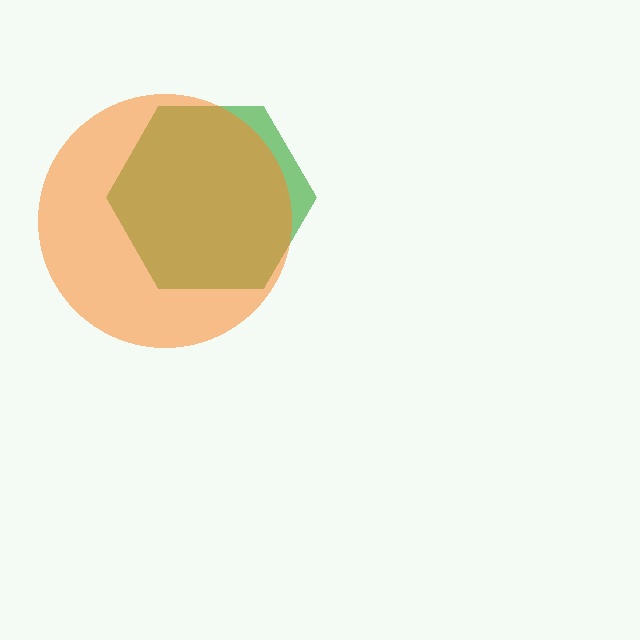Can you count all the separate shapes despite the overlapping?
Yes, there are 2 separate shapes.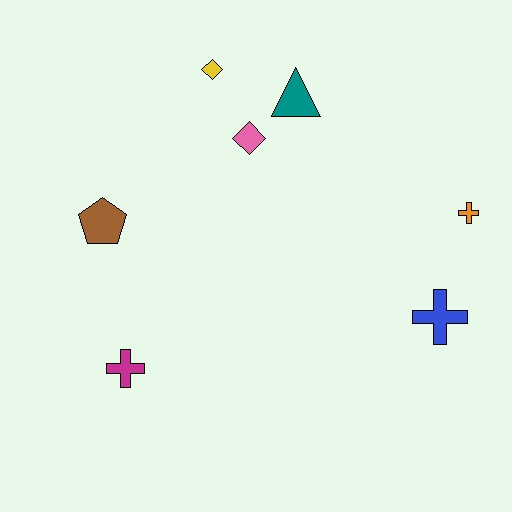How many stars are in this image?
There are no stars.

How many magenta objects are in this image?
There is 1 magenta object.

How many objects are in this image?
There are 7 objects.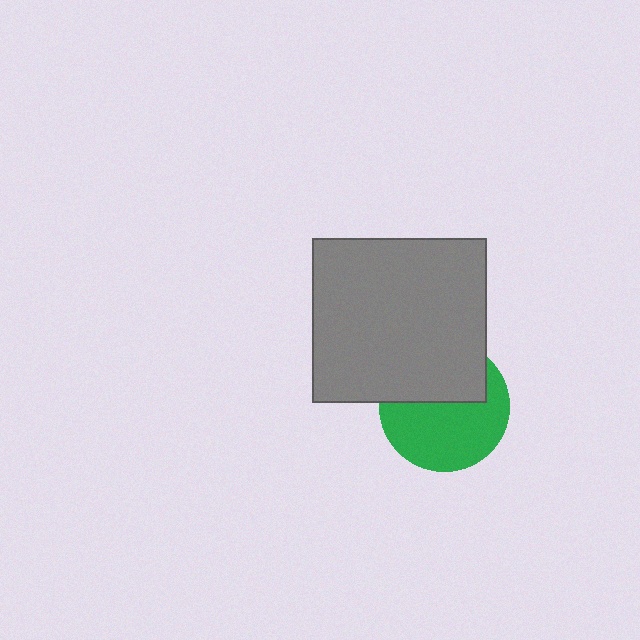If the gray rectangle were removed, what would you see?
You would see the complete green circle.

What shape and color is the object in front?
The object in front is a gray rectangle.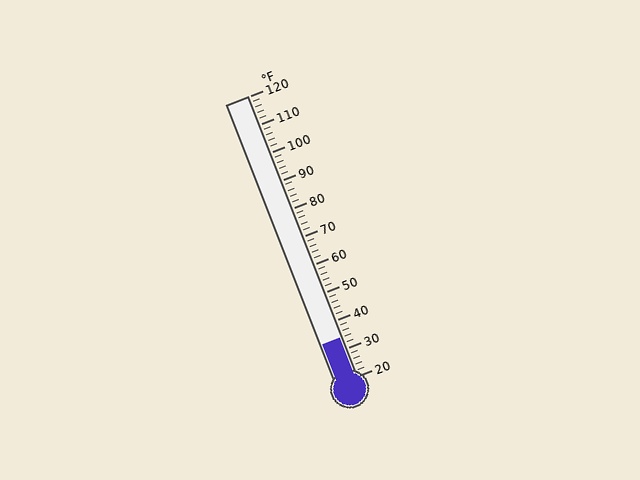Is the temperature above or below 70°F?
The temperature is below 70°F.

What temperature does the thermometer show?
The thermometer shows approximately 34°F.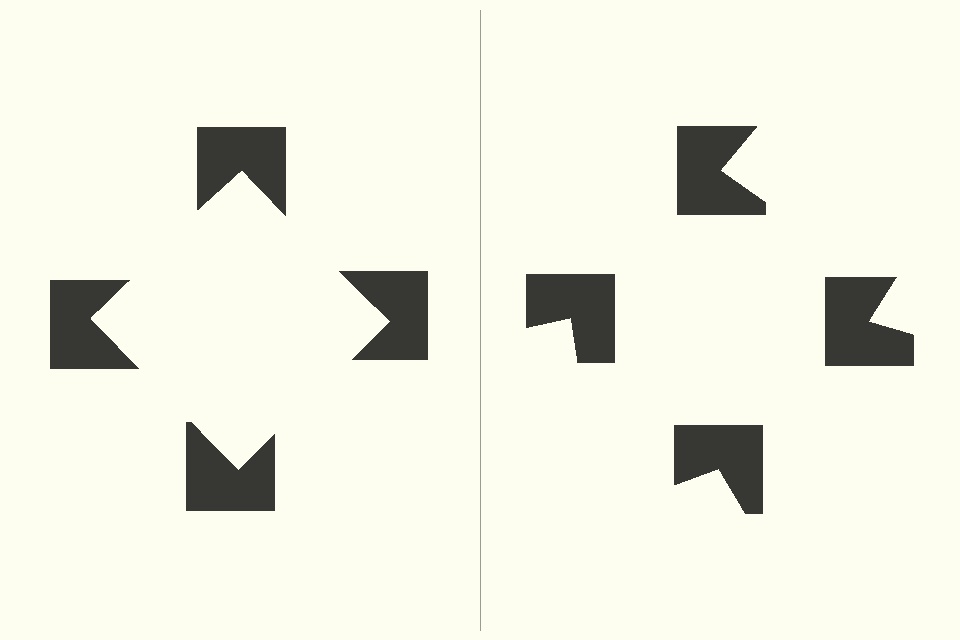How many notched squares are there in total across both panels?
8 — 4 on each side.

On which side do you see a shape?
An illusory square appears on the left side. On the right side the wedge cuts are rotated, so no coherent shape forms.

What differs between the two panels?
The notched squares are positioned identically on both sides; only the wedge orientations differ. On the left they align to a square; on the right they are misaligned.